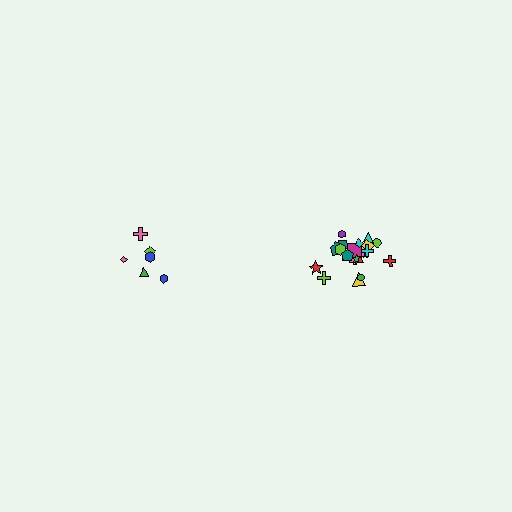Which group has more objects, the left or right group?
The right group.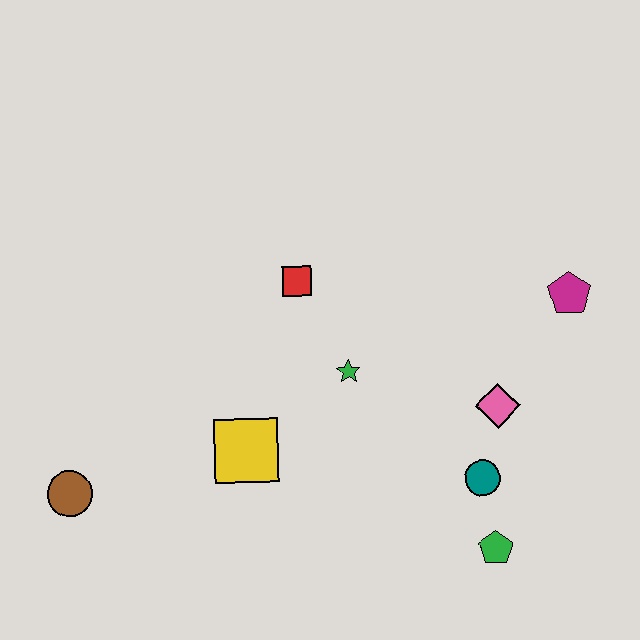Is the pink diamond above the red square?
No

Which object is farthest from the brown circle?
The magenta pentagon is farthest from the brown circle.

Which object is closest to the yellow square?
The green star is closest to the yellow square.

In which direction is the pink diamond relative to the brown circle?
The pink diamond is to the right of the brown circle.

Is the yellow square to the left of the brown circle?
No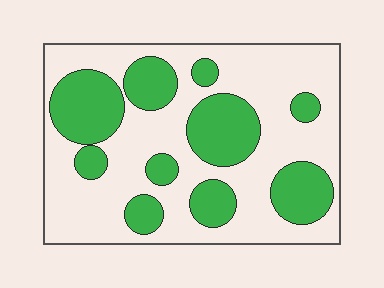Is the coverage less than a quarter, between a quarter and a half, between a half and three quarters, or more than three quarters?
Between a quarter and a half.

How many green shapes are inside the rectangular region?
10.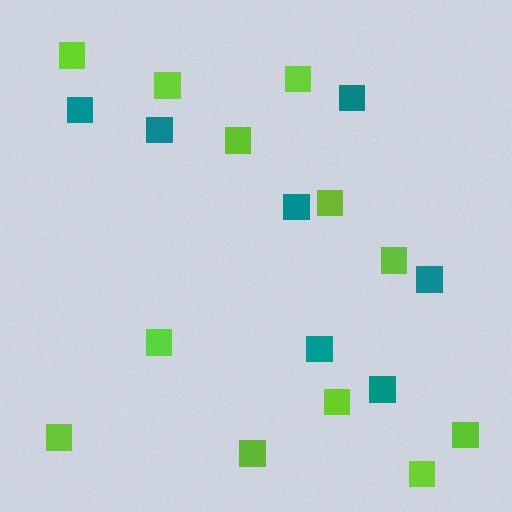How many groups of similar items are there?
There are 2 groups: one group of lime squares (12) and one group of teal squares (7).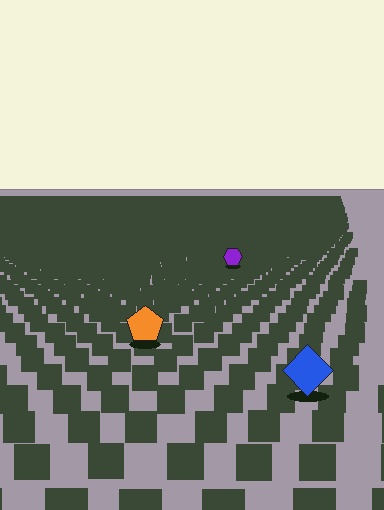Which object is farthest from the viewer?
The purple hexagon is farthest from the viewer. It appears smaller and the ground texture around it is denser.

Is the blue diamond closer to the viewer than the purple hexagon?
Yes. The blue diamond is closer — you can tell from the texture gradient: the ground texture is coarser near it.